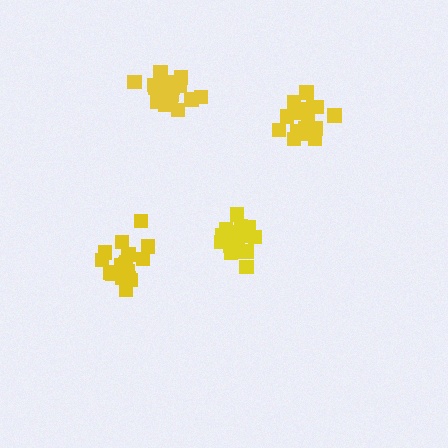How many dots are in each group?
Group 1: 19 dots, Group 2: 17 dots, Group 3: 16 dots, Group 4: 18 dots (70 total).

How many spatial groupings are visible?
There are 4 spatial groupings.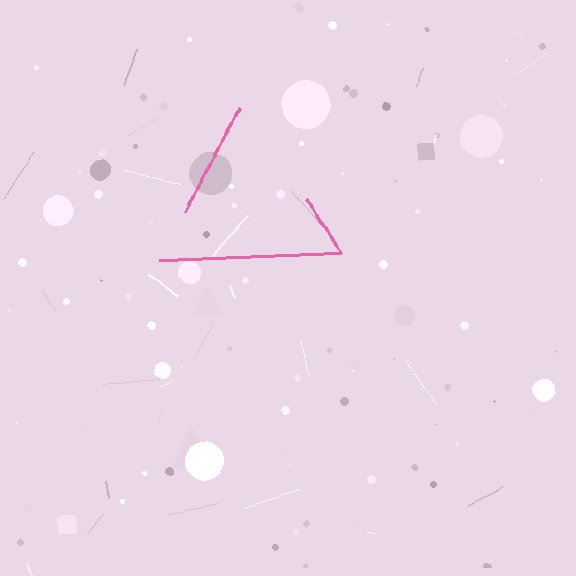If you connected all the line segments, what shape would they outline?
They would outline a triangle.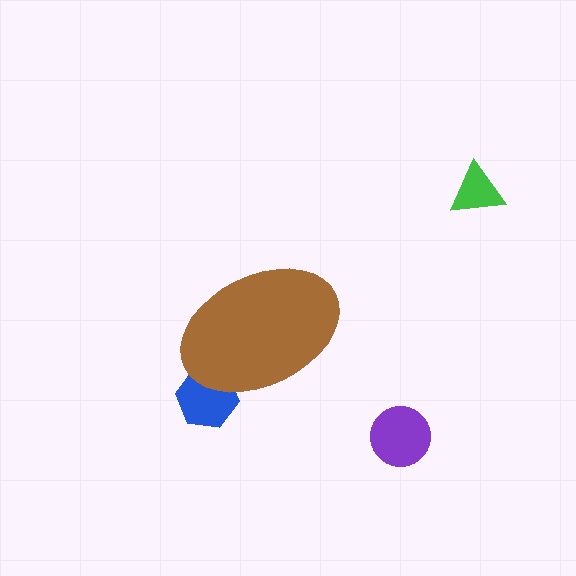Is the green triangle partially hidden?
No, the green triangle is fully visible.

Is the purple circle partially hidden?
No, the purple circle is fully visible.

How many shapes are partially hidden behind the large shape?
1 shape is partially hidden.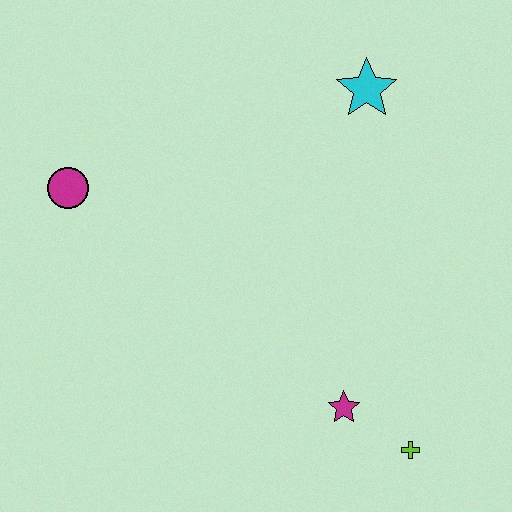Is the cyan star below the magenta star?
No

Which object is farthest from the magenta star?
The magenta circle is farthest from the magenta star.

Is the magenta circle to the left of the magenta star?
Yes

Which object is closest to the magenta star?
The lime cross is closest to the magenta star.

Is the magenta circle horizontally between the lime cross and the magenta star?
No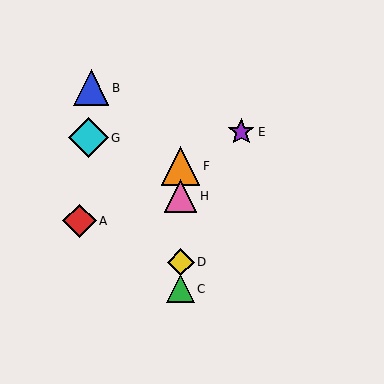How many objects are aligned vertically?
4 objects (C, D, F, H) are aligned vertically.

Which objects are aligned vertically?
Objects C, D, F, H are aligned vertically.